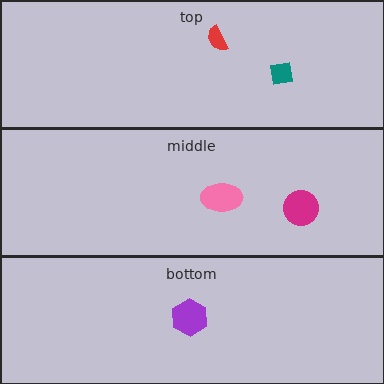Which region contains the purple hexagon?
The bottom region.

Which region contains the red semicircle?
The top region.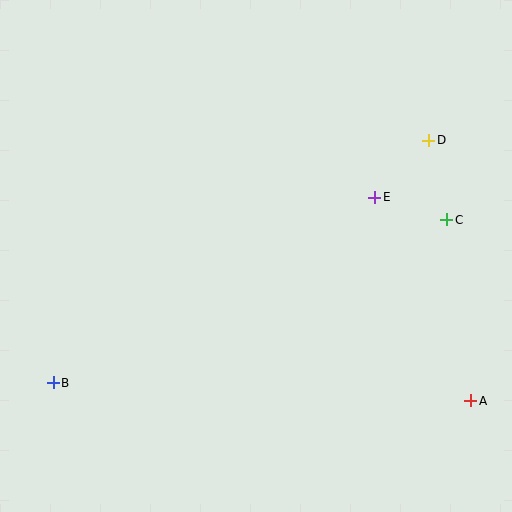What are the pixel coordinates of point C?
Point C is at (447, 220).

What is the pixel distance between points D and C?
The distance between D and C is 81 pixels.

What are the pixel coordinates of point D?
Point D is at (429, 140).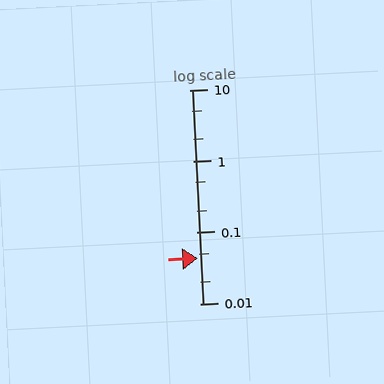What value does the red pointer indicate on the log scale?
The pointer indicates approximately 0.043.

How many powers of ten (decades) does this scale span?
The scale spans 3 decades, from 0.01 to 10.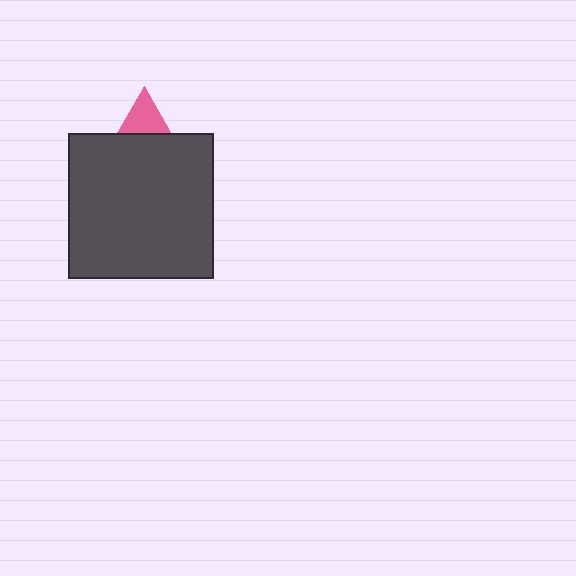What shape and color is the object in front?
The object in front is a dark gray square.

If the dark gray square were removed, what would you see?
You would see the complete pink triangle.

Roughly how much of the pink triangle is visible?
A small part of it is visible (roughly 33%).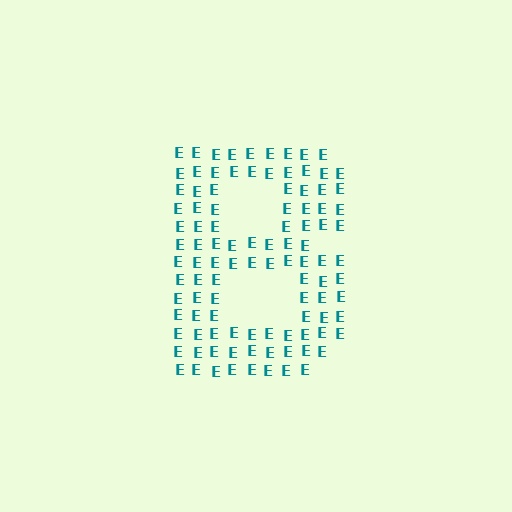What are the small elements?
The small elements are letter E's.